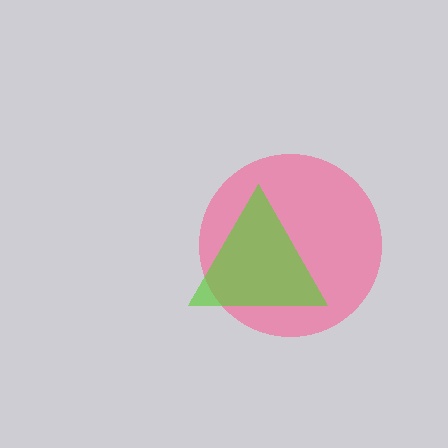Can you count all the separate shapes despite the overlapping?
Yes, there are 2 separate shapes.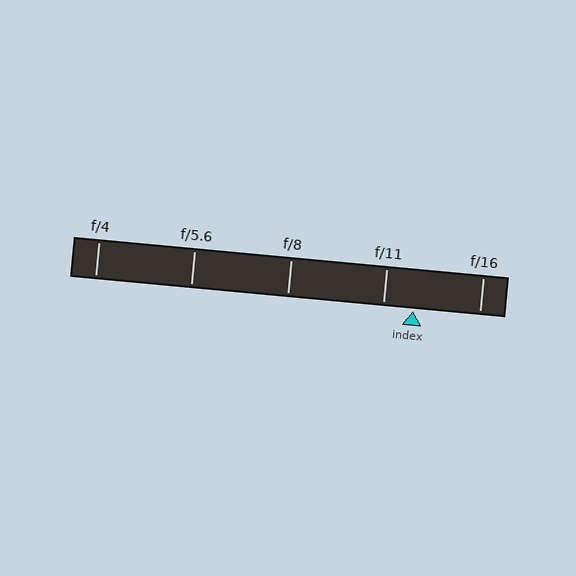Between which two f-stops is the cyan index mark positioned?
The index mark is between f/11 and f/16.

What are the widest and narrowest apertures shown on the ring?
The widest aperture shown is f/4 and the narrowest is f/16.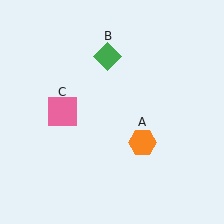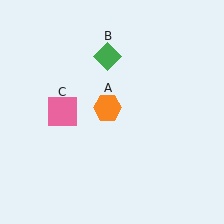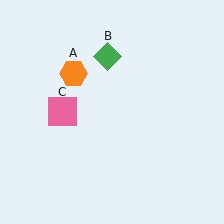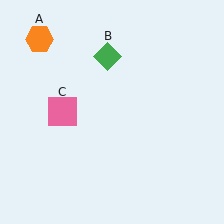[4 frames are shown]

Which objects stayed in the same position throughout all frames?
Green diamond (object B) and pink square (object C) remained stationary.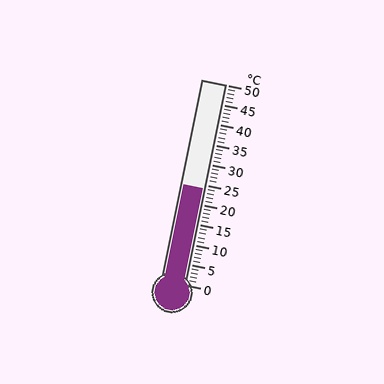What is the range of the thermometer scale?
The thermometer scale ranges from 0°C to 50°C.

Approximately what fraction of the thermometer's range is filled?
The thermometer is filled to approximately 50% of its range.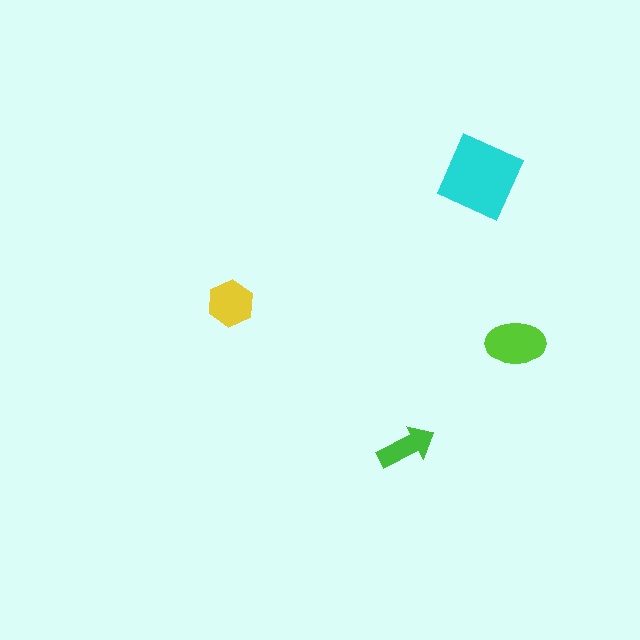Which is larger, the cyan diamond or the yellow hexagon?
The cyan diamond.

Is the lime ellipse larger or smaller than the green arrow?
Larger.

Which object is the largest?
The cyan diamond.